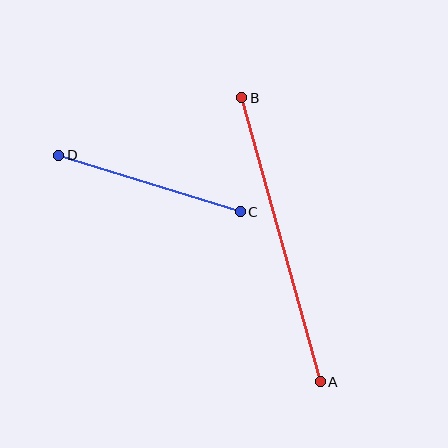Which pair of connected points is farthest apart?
Points A and B are farthest apart.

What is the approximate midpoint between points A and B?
The midpoint is at approximately (281, 240) pixels.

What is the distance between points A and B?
The distance is approximately 295 pixels.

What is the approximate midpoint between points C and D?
The midpoint is at approximately (149, 183) pixels.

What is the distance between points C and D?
The distance is approximately 190 pixels.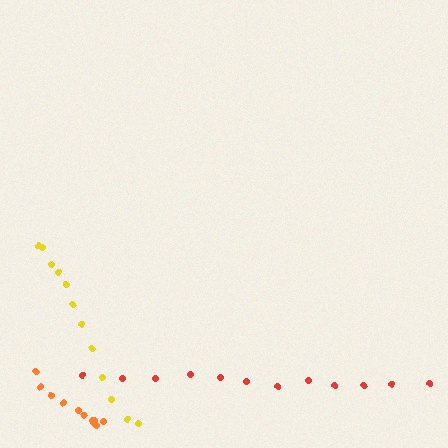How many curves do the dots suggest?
There are 3 distinct paths.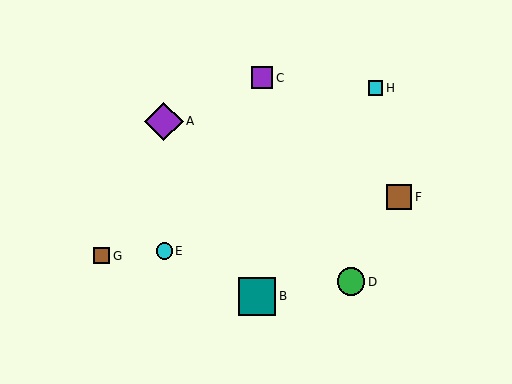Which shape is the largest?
The purple diamond (labeled A) is the largest.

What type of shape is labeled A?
Shape A is a purple diamond.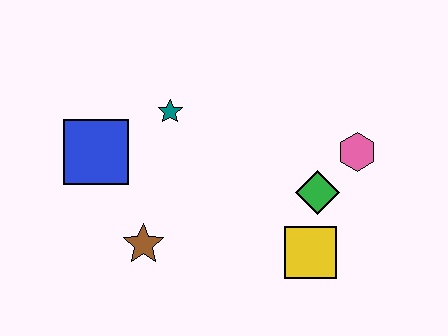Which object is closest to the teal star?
The blue square is closest to the teal star.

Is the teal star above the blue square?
Yes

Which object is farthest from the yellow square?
The blue square is farthest from the yellow square.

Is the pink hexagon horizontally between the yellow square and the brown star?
No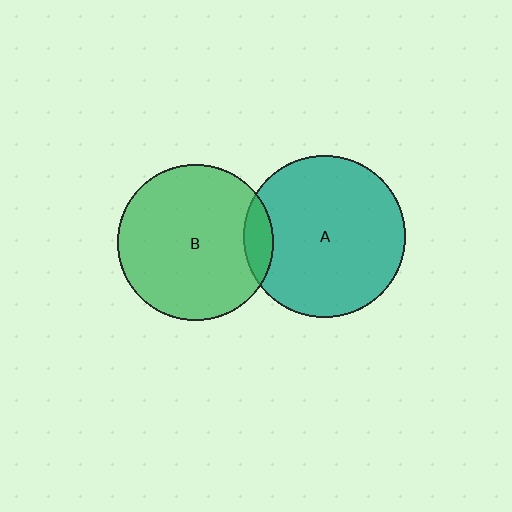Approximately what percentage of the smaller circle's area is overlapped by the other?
Approximately 10%.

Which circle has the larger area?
Circle A (teal).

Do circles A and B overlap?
Yes.